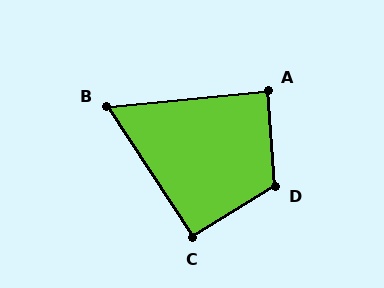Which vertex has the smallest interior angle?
B, at approximately 63 degrees.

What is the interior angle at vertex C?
Approximately 92 degrees (approximately right).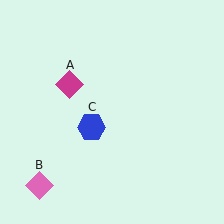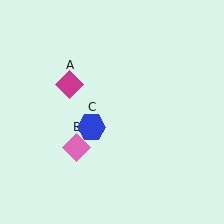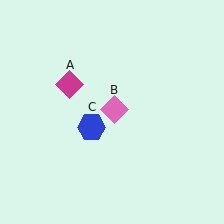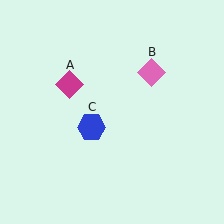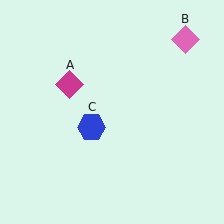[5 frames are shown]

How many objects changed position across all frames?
1 object changed position: pink diamond (object B).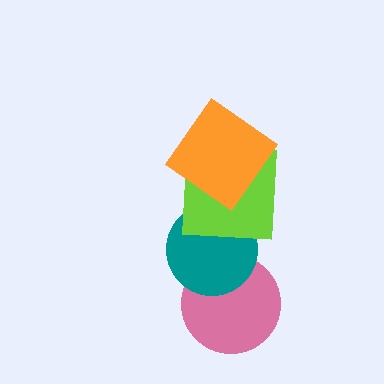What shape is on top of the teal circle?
The lime square is on top of the teal circle.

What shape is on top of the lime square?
The orange diamond is on top of the lime square.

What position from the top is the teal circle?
The teal circle is 3rd from the top.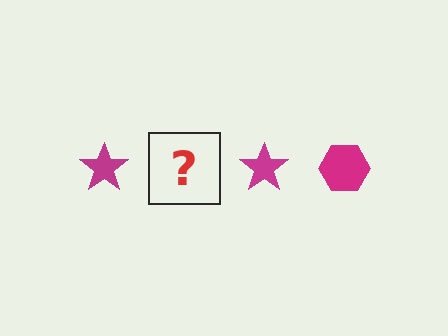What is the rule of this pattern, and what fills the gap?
The rule is that the pattern cycles through star, hexagon shapes in magenta. The gap should be filled with a magenta hexagon.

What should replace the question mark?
The question mark should be replaced with a magenta hexagon.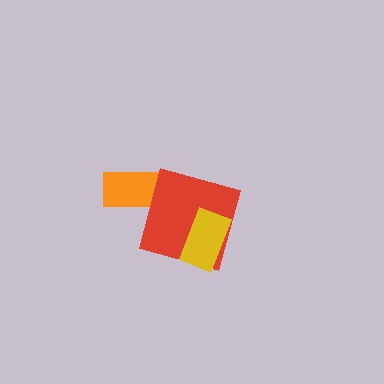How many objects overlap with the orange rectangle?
0 objects overlap with the orange rectangle.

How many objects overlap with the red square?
1 object overlaps with the red square.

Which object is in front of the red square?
The yellow rectangle is in front of the red square.